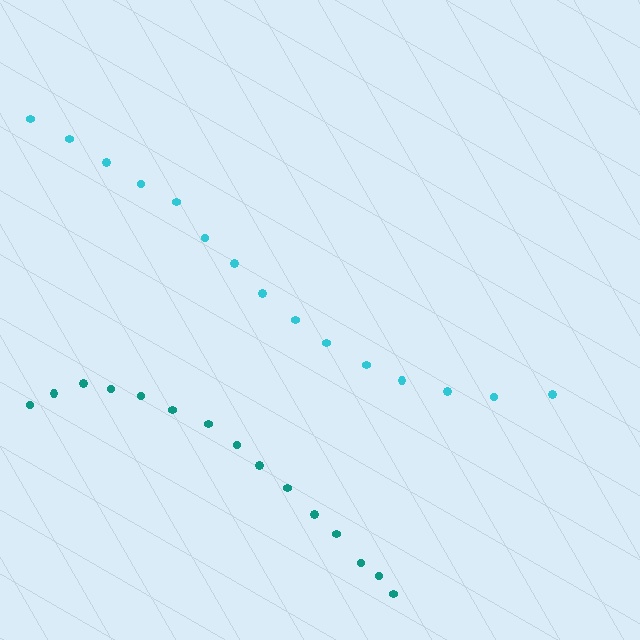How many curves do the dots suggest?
There are 2 distinct paths.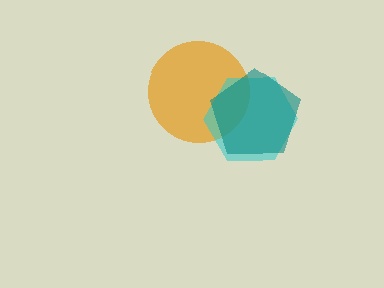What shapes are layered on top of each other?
The layered shapes are: an orange circle, a cyan hexagon, a teal pentagon.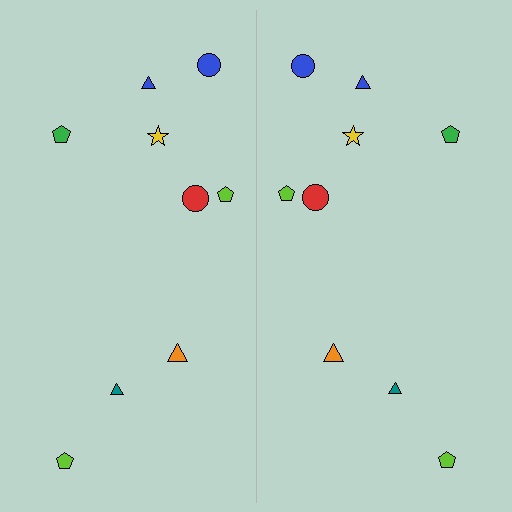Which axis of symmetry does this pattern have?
The pattern has a vertical axis of symmetry running through the center of the image.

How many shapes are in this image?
There are 18 shapes in this image.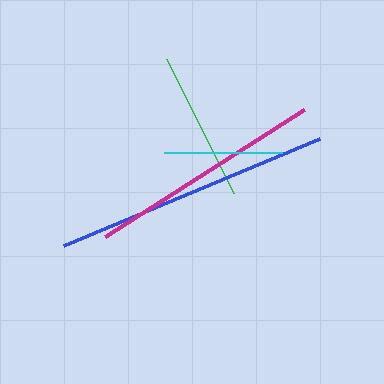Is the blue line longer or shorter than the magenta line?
The blue line is longer than the magenta line.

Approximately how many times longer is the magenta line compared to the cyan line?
The magenta line is approximately 2.0 times the length of the cyan line.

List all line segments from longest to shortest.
From longest to shortest: blue, magenta, green, cyan.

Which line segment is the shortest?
The cyan line is the shortest at approximately 118 pixels.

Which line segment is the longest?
The blue line is the longest at approximately 278 pixels.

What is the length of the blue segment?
The blue segment is approximately 278 pixels long.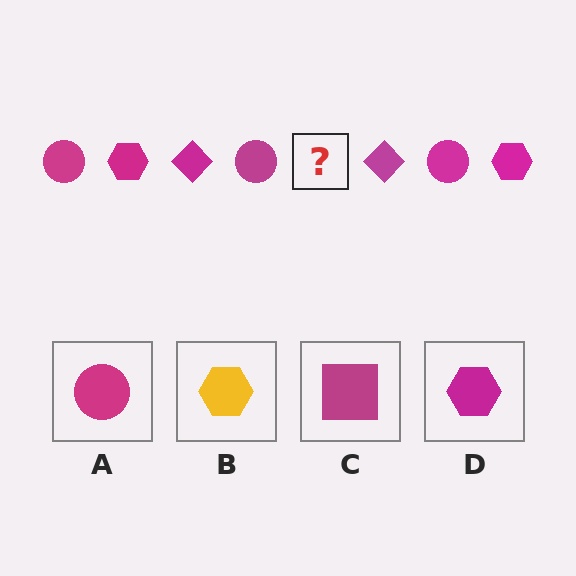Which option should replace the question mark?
Option D.